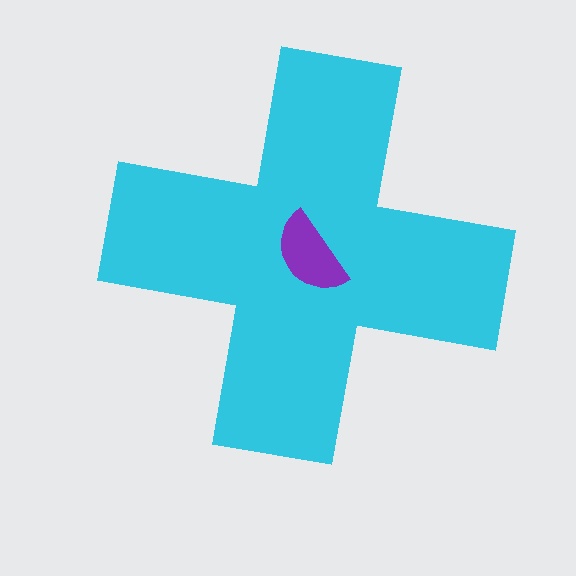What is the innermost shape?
The purple semicircle.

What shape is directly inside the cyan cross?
The purple semicircle.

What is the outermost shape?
The cyan cross.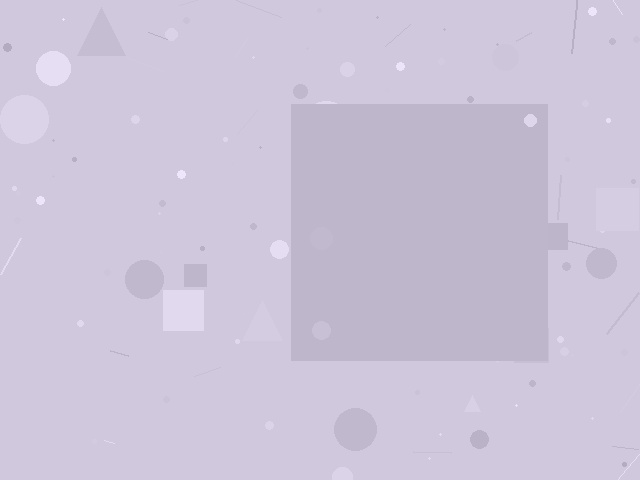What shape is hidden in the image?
A square is hidden in the image.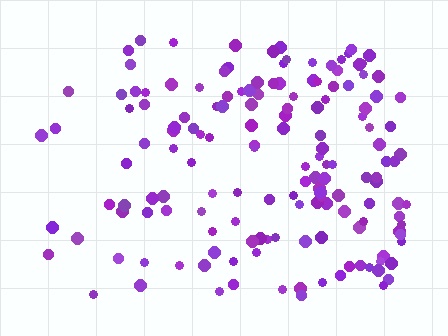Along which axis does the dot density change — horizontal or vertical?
Horizontal.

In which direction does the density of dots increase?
From left to right, with the right side densest.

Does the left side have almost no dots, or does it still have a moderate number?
Still a moderate number, just noticeably fewer than the right.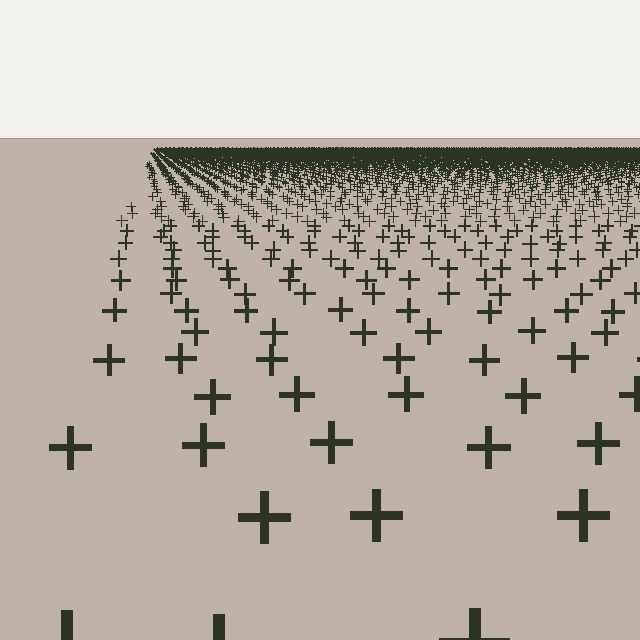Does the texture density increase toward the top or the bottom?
Density increases toward the top.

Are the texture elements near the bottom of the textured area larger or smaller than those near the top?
Larger. Near the bottom, elements are closer to the viewer and appear at a bigger on-screen size.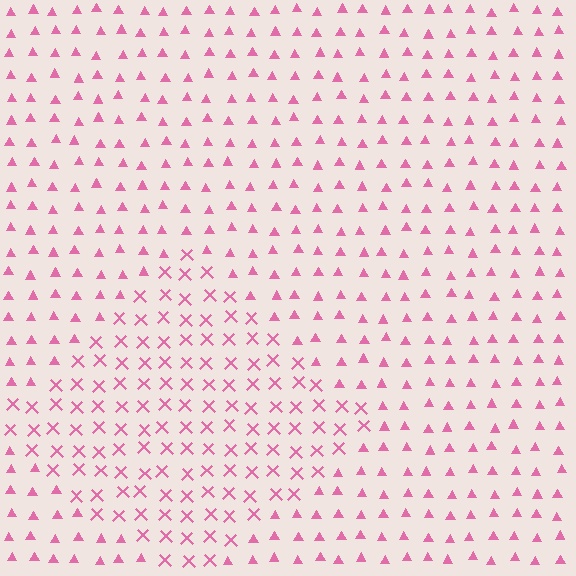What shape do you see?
I see a diamond.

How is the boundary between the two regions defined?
The boundary is defined by a change in element shape: X marks inside vs. triangles outside. All elements share the same color and spacing.